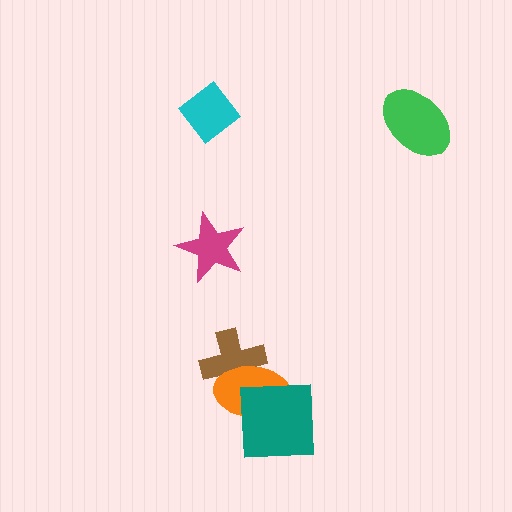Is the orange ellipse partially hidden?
Yes, it is partially covered by another shape.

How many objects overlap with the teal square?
1 object overlaps with the teal square.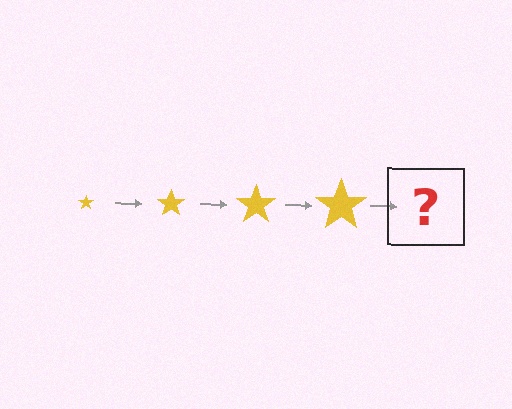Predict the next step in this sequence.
The next step is a yellow star, larger than the previous one.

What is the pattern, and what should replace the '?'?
The pattern is that the star gets progressively larger each step. The '?' should be a yellow star, larger than the previous one.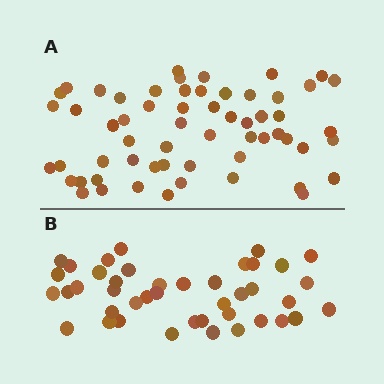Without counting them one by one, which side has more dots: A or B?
Region A (the top region) has more dots.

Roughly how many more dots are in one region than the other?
Region A has approximately 15 more dots than region B.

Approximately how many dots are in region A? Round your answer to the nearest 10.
About 60 dots. (The exact count is 59, which rounds to 60.)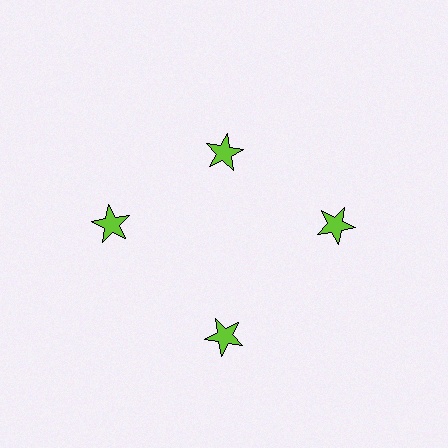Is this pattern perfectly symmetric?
No. The 4 lime stars are arranged in a ring, but one element near the 12 o'clock position is pulled inward toward the center, breaking the 4-fold rotational symmetry.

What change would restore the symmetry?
The symmetry would be restored by moving it outward, back onto the ring so that all 4 stars sit at equal angles and equal distance from the center.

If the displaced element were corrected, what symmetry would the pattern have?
It would have 4-fold rotational symmetry — the pattern would map onto itself every 90 degrees.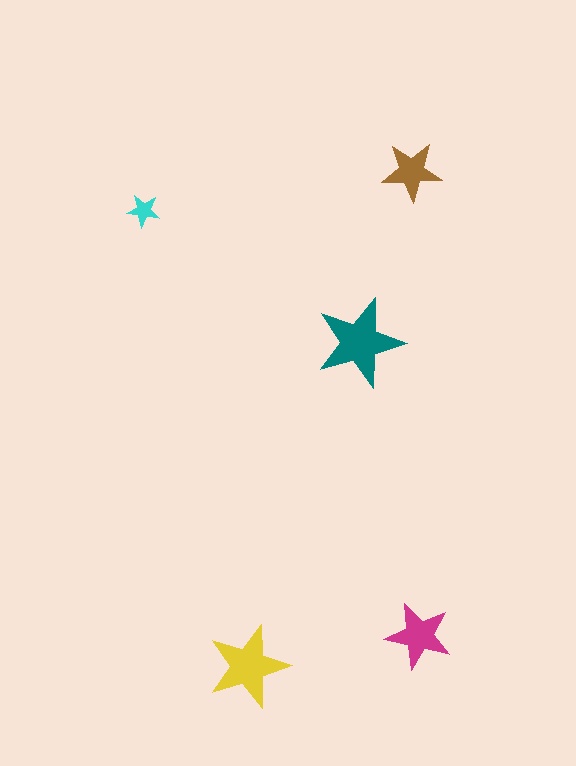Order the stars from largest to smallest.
the teal one, the yellow one, the magenta one, the brown one, the cyan one.